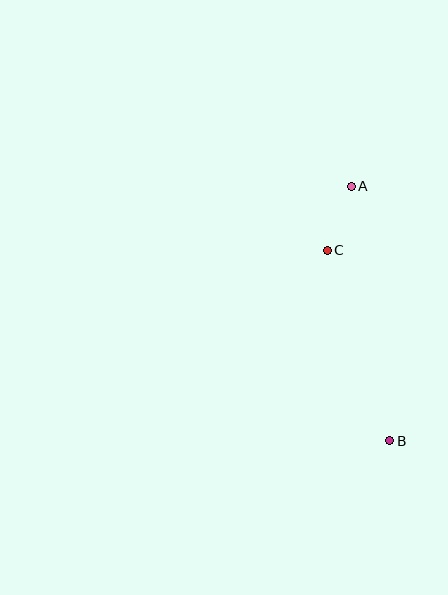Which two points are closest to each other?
Points A and C are closest to each other.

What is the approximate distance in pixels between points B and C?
The distance between B and C is approximately 201 pixels.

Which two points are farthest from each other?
Points A and B are farthest from each other.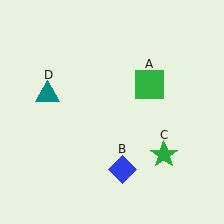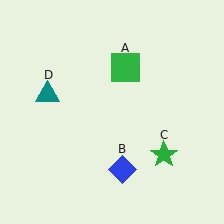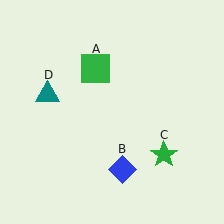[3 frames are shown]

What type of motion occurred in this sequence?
The green square (object A) rotated counterclockwise around the center of the scene.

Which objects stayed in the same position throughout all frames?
Blue diamond (object B) and green star (object C) and teal triangle (object D) remained stationary.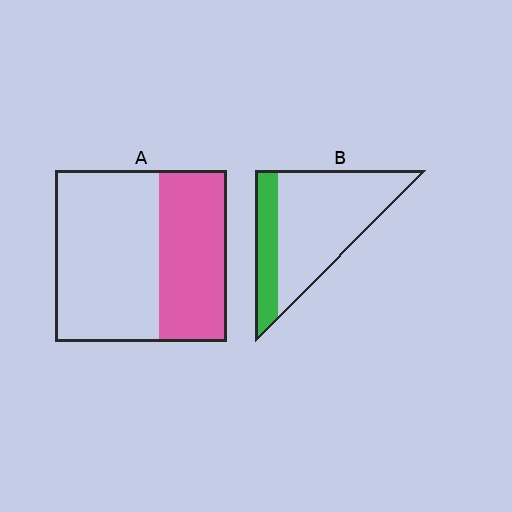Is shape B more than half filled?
No.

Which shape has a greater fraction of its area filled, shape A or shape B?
Shape A.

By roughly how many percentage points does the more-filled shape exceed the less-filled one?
By roughly 15 percentage points (A over B).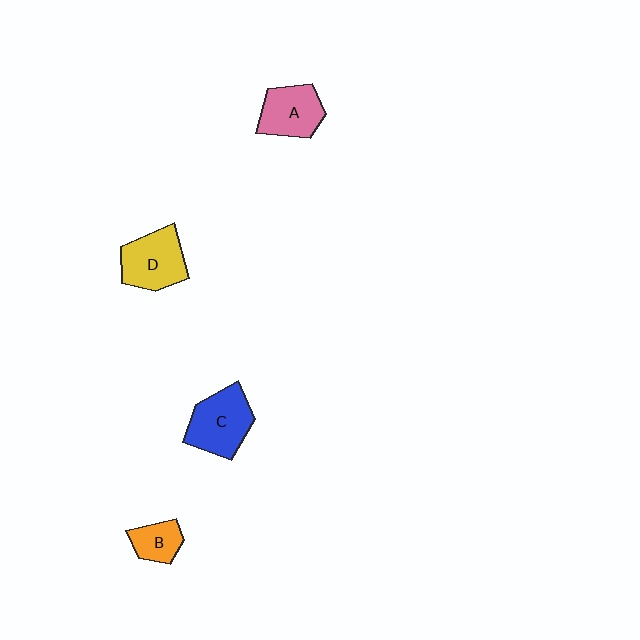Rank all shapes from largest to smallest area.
From largest to smallest: C (blue), D (yellow), A (pink), B (orange).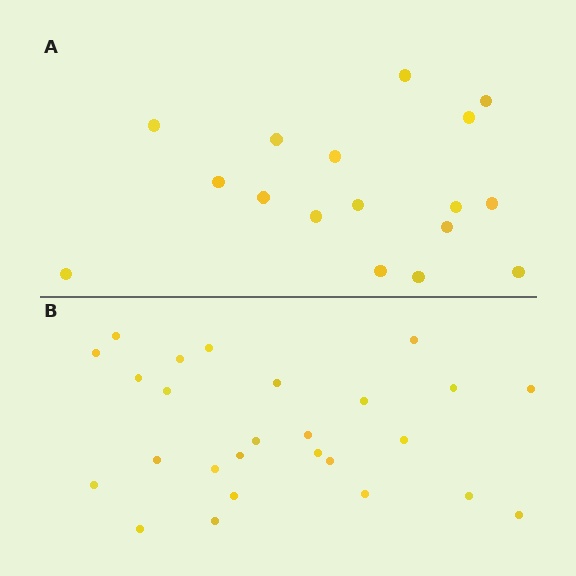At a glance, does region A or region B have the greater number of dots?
Region B (the bottom region) has more dots.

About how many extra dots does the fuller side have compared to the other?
Region B has roughly 8 or so more dots than region A.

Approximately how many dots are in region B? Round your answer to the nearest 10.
About 30 dots. (The exact count is 26, which rounds to 30.)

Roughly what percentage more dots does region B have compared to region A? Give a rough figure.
About 55% more.